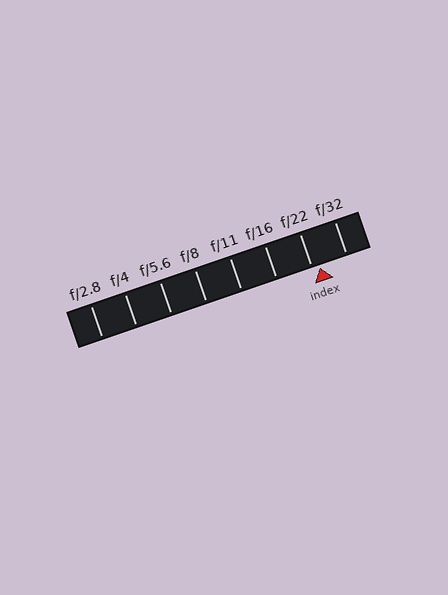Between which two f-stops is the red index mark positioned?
The index mark is between f/22 and f/32.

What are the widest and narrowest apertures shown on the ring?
The widest aperture shown is f/2.8 and the narrowest is f/32.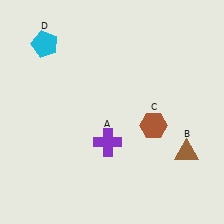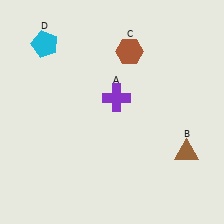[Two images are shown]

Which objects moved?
The objects that moved are: the purple cross (A), the brown hexagon (C).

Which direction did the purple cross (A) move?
The purple cross (A) moved up.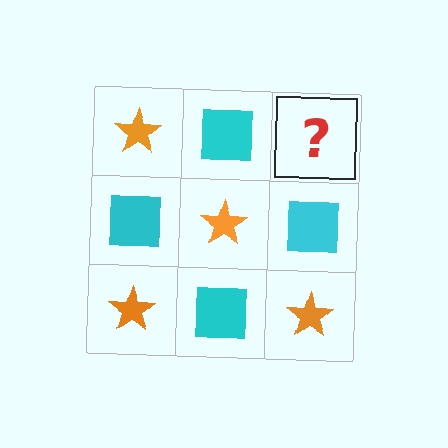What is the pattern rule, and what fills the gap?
The rule is that it alternates orange star and cyan square in a checkerboard pattern. The gap should be filled with an orange star.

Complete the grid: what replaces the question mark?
The question mark should be replaced with an orange star.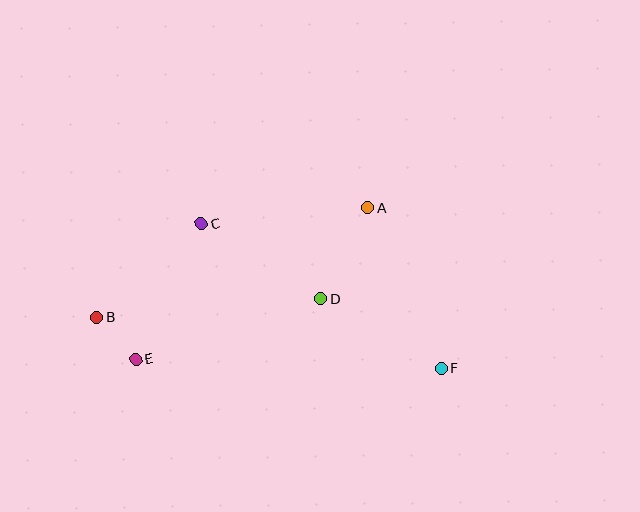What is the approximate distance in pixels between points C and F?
The distance between C and F is approximately 280 pixels.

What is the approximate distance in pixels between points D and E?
The distance between D and E is approximately 194 pixels.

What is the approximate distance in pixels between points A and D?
The distance between A and D is approximately 103 pixels.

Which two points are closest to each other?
Points B and E are closest to each other.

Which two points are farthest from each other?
Points B and F are farthest from each other.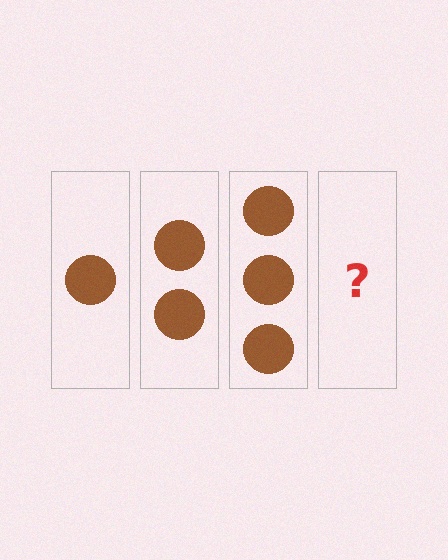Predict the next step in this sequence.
The next step is 4 circles.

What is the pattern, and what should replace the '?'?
The pattern is that each step adds one more circle. The '?' should be 4 circles.